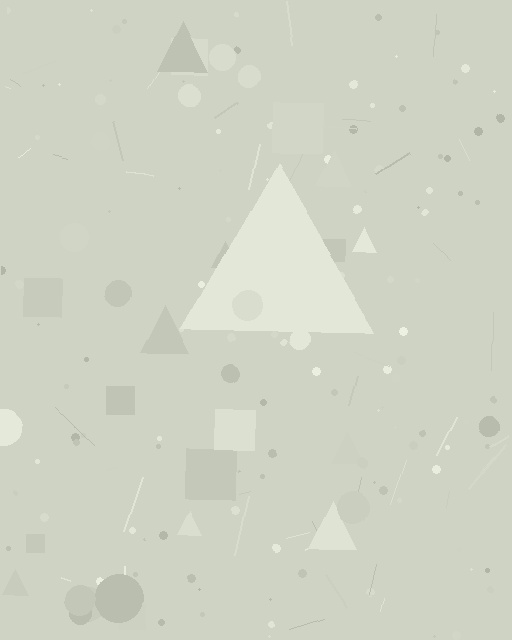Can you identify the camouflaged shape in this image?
The camouflaged shape is a triangle.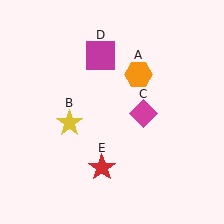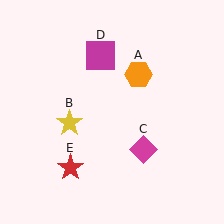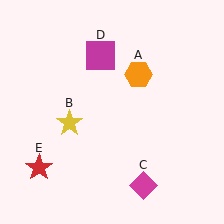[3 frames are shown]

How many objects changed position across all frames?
2 objects changed position: magenta diamond (object C), red star (object E).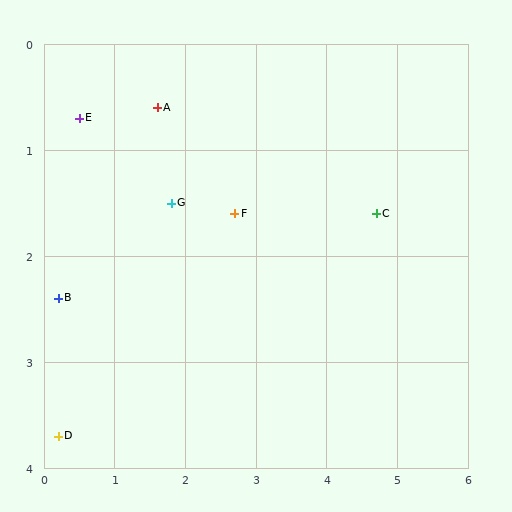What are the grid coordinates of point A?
Point A is at approximately (1.6, 0.6).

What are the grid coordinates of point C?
Point C is at approximately (4.7, 1.6).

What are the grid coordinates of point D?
Point D is at approximately (0.2, 3.7).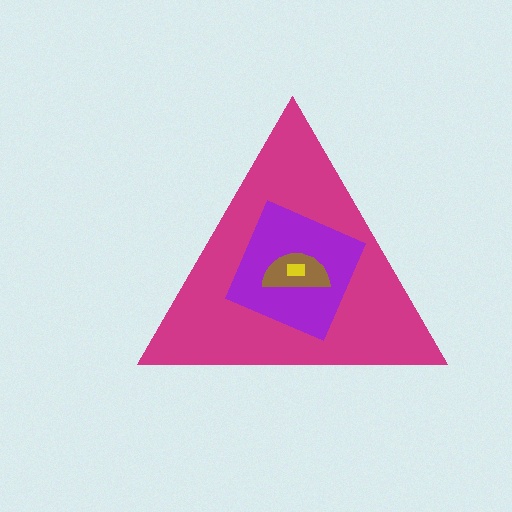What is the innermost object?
The yellow rectangle.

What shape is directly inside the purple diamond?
The brown semicircle.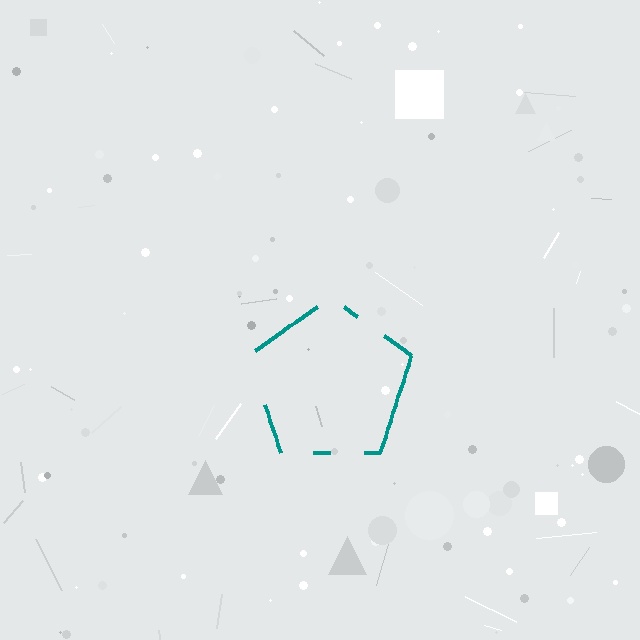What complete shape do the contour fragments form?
The contour fragments form a pentagon.